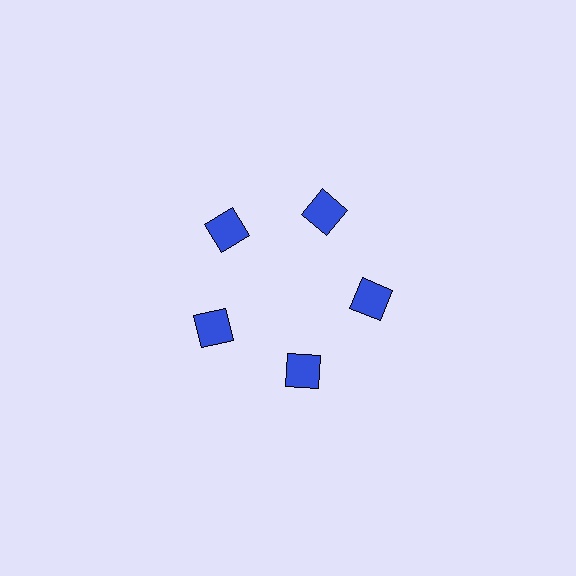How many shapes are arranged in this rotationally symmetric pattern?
There are 5 shapes, arranged in 5 groups of 1.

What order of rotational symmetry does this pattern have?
This pattern has 5-fold rotational symmetry.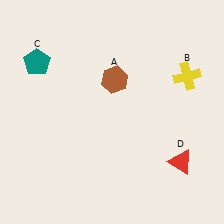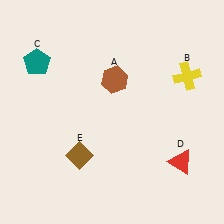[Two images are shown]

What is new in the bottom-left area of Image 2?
A brown diamond (E) was added in the bottom-left area of Image 2.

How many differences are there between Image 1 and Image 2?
There is 1 difference between the two images.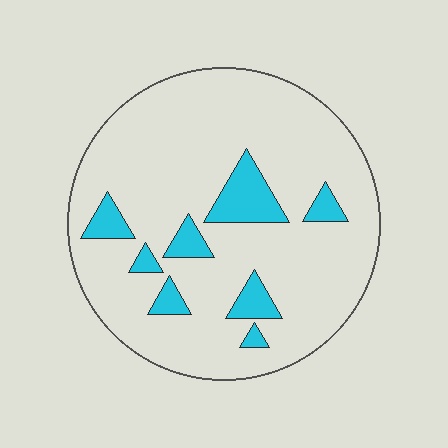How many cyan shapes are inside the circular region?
8.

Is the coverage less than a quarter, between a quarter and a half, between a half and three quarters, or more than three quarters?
Less than a quarter.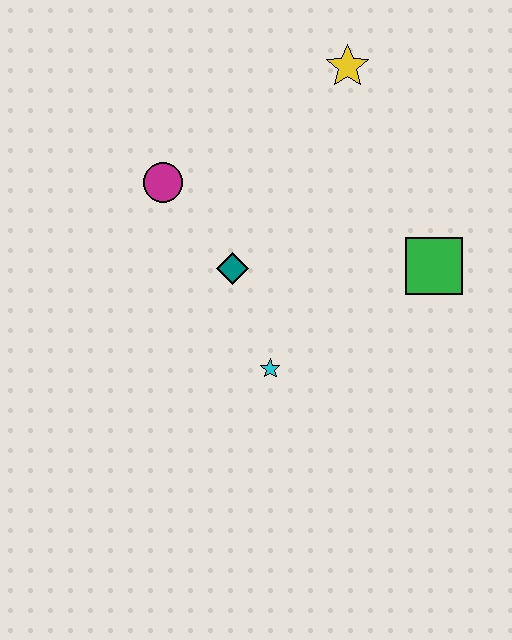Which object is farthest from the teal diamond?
The yellow star is farthest from the teal diamond.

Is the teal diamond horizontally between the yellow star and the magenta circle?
Yes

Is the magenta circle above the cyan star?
Yes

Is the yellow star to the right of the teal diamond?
Yes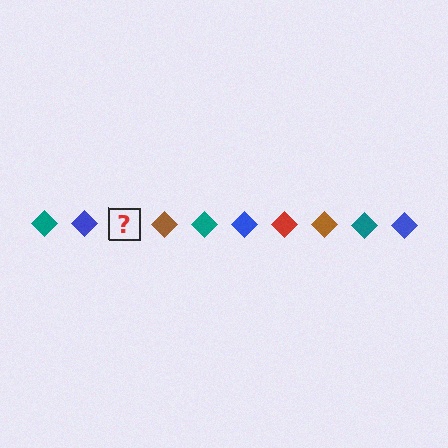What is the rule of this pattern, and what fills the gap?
The rule is that the pattern cycles through teal, blue, red, brown diamonds. The gap should be filled with a red diamond.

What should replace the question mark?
The question mark should be replaced with a red diamond.